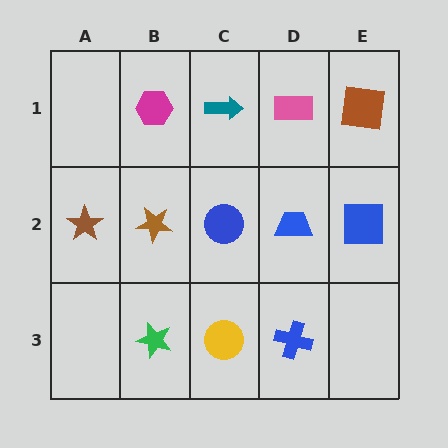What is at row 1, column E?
A brown square.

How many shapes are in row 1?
4 shapes.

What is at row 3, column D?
A blue cross.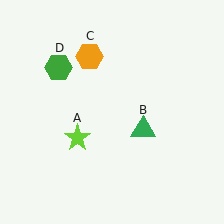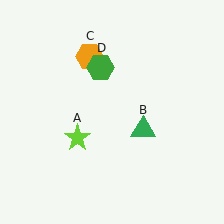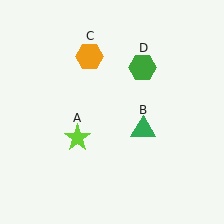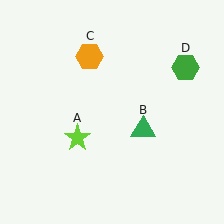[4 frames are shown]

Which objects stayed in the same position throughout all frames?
Lime star (object A) and green triangle (object B) and orange hexagon (object C) remained stationary.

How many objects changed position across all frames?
1 object changed position: green hexagon (object D).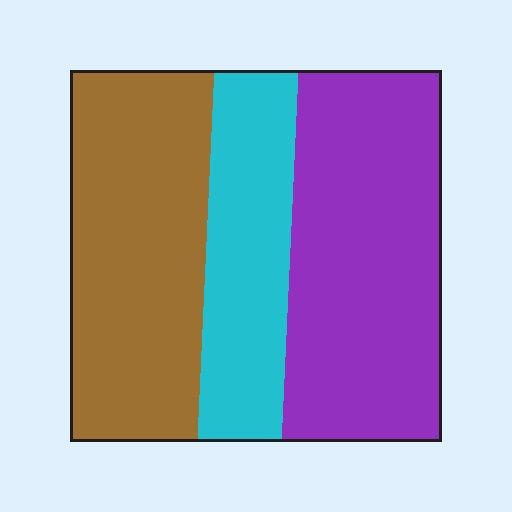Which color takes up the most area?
Purple, at roughly 40%.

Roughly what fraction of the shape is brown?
Brown takes up about three eighths (3/8) of the shape.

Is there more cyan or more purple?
Purple.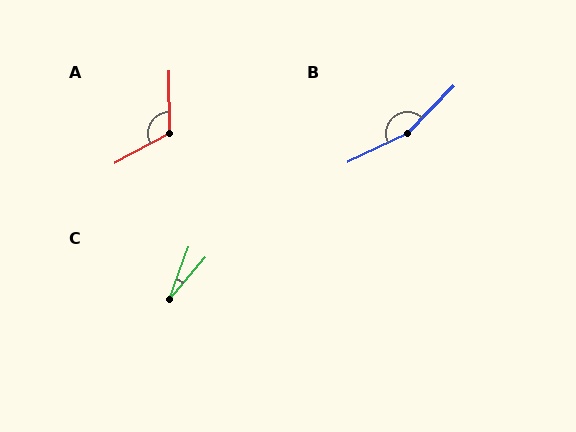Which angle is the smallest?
C, at approximately 21 degrees.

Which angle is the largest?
B, at approximately 160 degrees.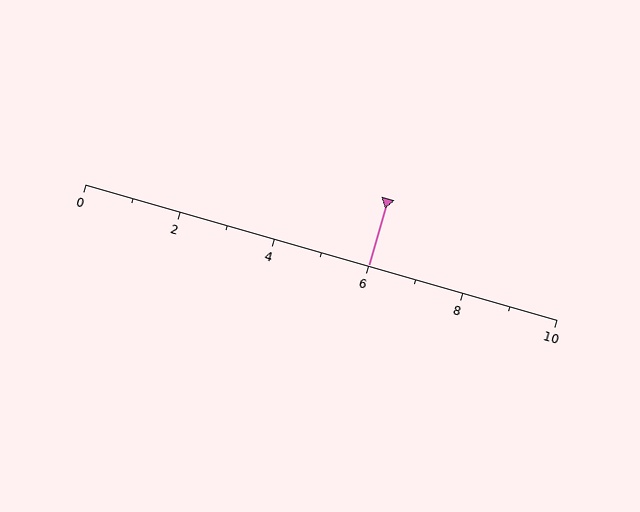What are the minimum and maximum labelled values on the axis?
The axis runs from 0 to 10.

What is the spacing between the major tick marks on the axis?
The major ticks are spaced 2 apart.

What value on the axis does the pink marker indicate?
The marker indicates approximately 6.